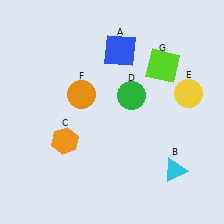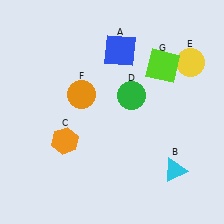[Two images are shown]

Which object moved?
The yellow circle (E) moved up.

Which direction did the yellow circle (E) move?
The yellow circle (E) moved up.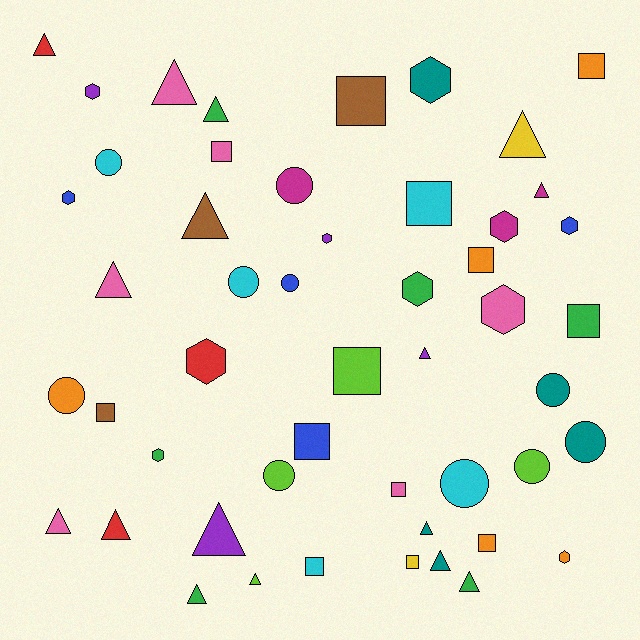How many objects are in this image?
There are 50 objects.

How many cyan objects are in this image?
There are 5 cyan objects.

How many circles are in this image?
There are 10 circles.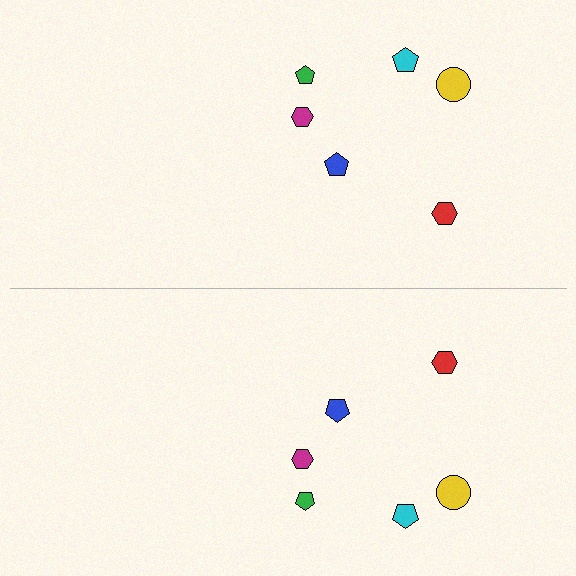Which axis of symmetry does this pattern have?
The pattern has a horizontal axis of symmetry running through the center of the image.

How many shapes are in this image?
There are 12 shapes in this image.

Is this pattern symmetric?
Yes, this pattern has bilateral (reflection) symmetry.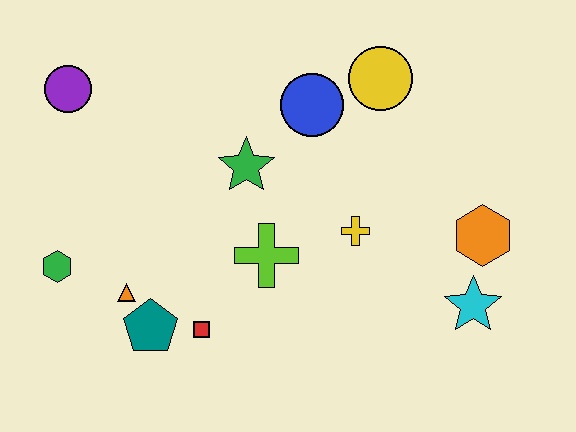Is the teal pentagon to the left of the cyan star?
Yes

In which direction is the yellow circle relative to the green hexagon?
The yellow circle is to the right of the green hexagon.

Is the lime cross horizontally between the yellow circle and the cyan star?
No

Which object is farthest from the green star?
The cyan star is farthest from the green star.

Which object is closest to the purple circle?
The green hexagon is closest to the purple circle.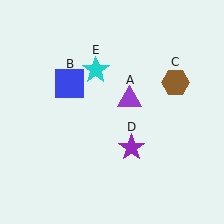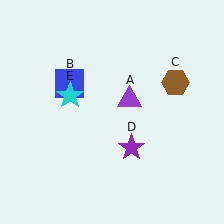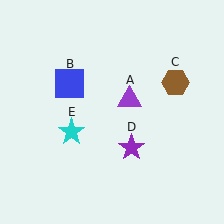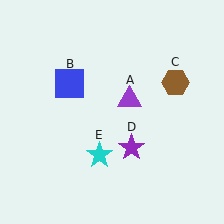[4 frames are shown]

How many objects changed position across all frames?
1 object changed position: cyan star (object E).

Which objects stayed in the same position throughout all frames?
Purple triangle (object A) and blue square (object B) and brown hexagon (object C) and purple star (object D) remained stationary.